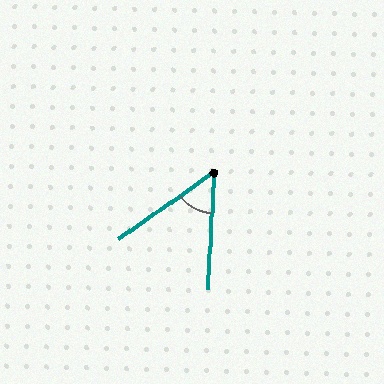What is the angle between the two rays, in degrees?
Approximately 52 degrees.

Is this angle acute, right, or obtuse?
It is acute.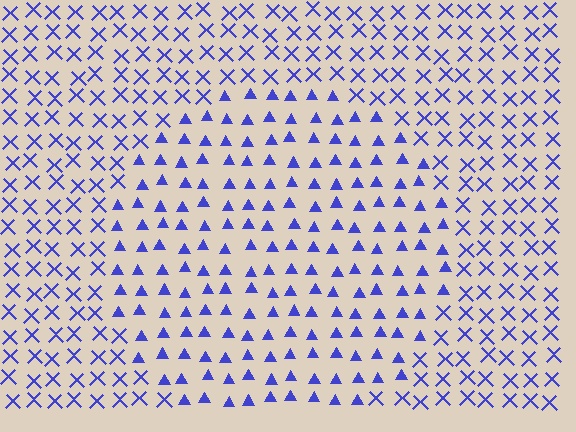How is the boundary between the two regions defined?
The boundary is defined by a change in element shape: triangles inside vs. X marks outside. All elements share the same color and spacing.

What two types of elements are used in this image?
The image uses triangles inside the circle region and X marks outside it.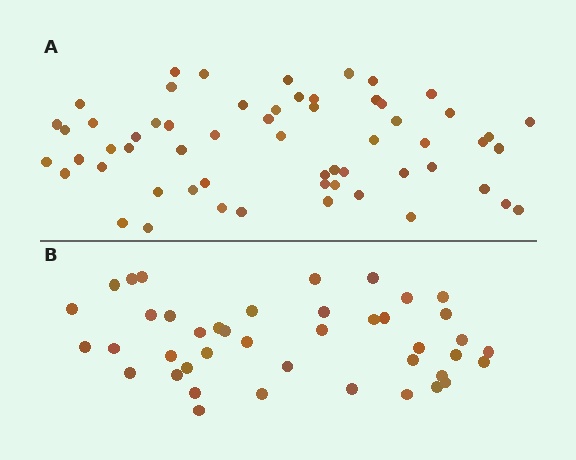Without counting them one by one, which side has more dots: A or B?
Region A (the top region) has more dots.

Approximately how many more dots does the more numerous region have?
Region A has approximately 15 more dots than region B.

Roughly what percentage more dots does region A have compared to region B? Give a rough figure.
About 40% more.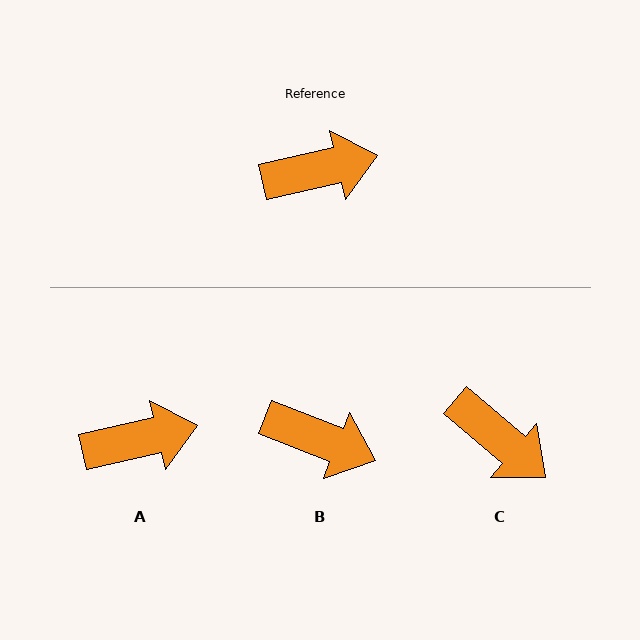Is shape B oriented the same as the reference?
No, it is off by about 35 degrees.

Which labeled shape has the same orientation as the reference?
A.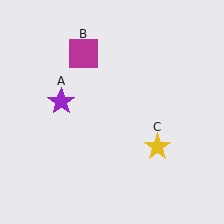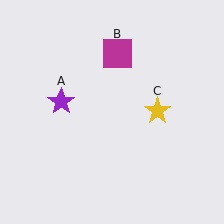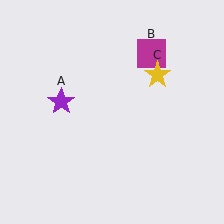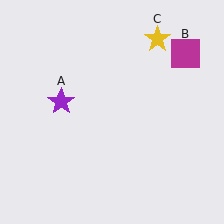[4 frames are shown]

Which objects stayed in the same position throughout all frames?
Purple star (object A) remained stationary.